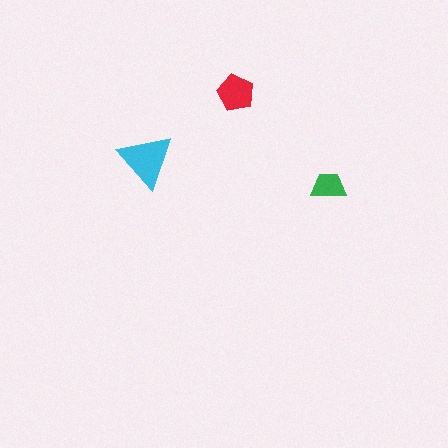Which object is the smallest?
The green trapezoid.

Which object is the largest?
The cyan triangle.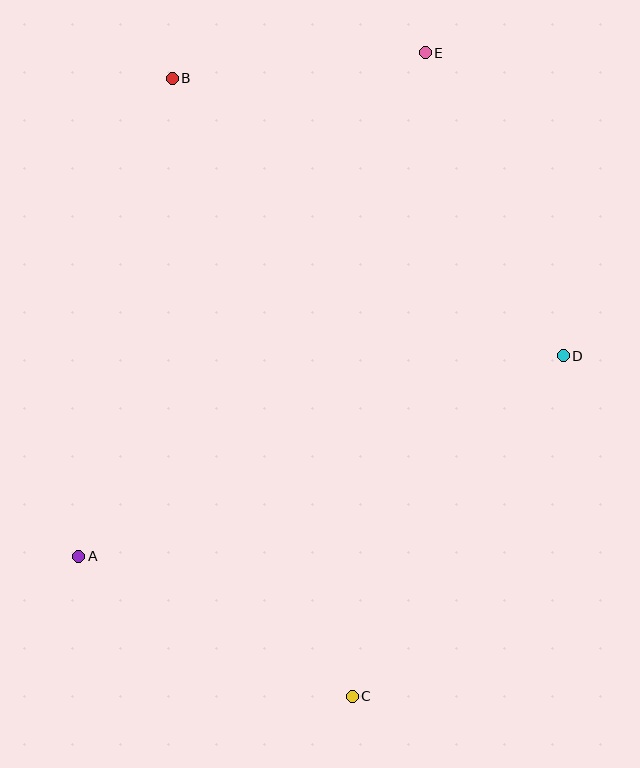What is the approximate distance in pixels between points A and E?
The distance between A and E is approximately 611 pixels.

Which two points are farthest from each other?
Points C and E are farthest from each other.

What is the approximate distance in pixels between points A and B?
The distance between A and B is approximately 487 pixels.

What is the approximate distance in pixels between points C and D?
The distance between C and D is approximately 401 pixels.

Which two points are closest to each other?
Points B and E are closest to each other.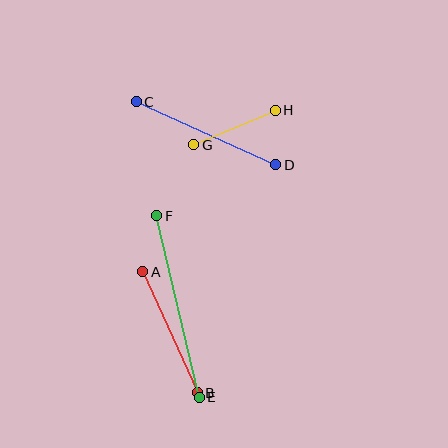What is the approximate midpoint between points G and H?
The midpoint is at approximately (235, 128) pixels.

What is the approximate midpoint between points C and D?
The midpoint is at approximately (206, 133) pixels.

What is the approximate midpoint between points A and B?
The midpoint is at approximately (170, 332) pixels.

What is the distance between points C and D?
The distance is approximately 153 pixels.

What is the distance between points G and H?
The distance is approximately 88 pixels.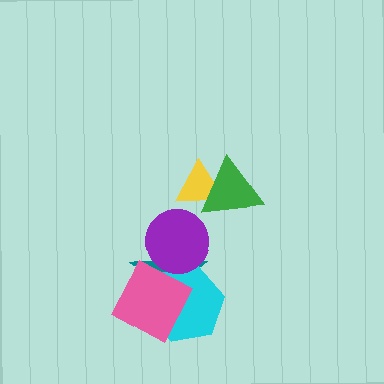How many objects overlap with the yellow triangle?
1 object overlaps with the yellow triangle.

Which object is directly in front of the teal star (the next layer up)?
The cyan hexagon is directly in front of the teal star.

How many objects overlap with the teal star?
3 objects overlap with the teal star.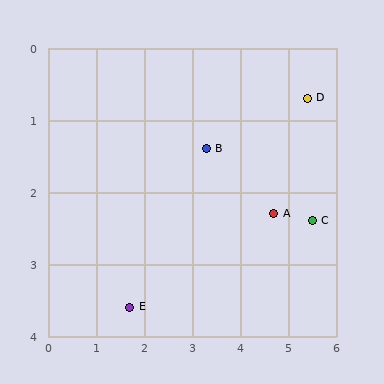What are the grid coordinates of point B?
Point B is at approximately (3.3, 1.4).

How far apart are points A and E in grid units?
Points A and E are about 3.3 grid units apart.